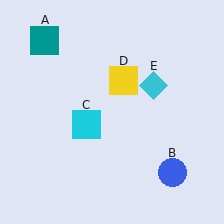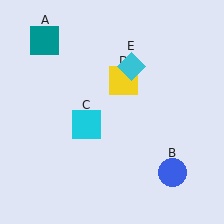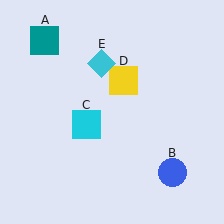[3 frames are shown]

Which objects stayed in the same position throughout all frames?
Teal square (object A) and blue circle (object B) and cyan square (object C) and yellow square (object D) remained stationary.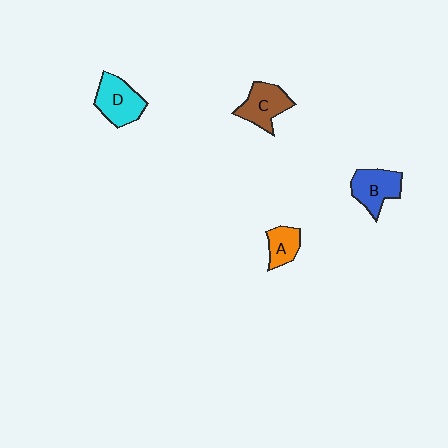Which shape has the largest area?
Shape D (cyan).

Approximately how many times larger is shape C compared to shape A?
Approximately 1.5 times.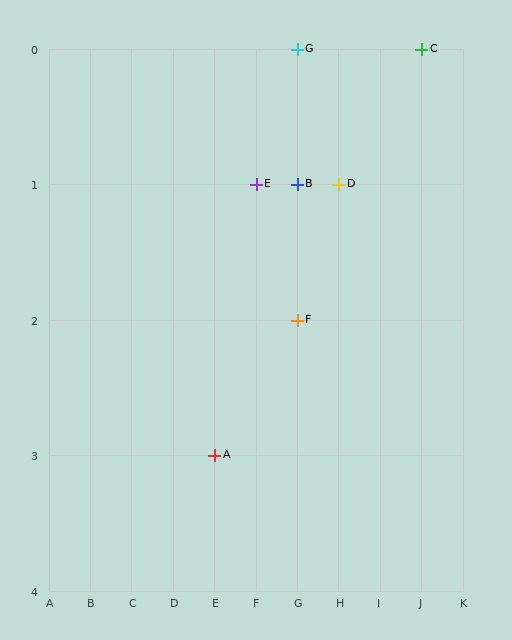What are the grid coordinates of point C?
Point C is at grid coordinates (J, 0).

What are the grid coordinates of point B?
Point B is at grid coordinates (G, 1).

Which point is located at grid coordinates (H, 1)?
Point D is at (H, 1).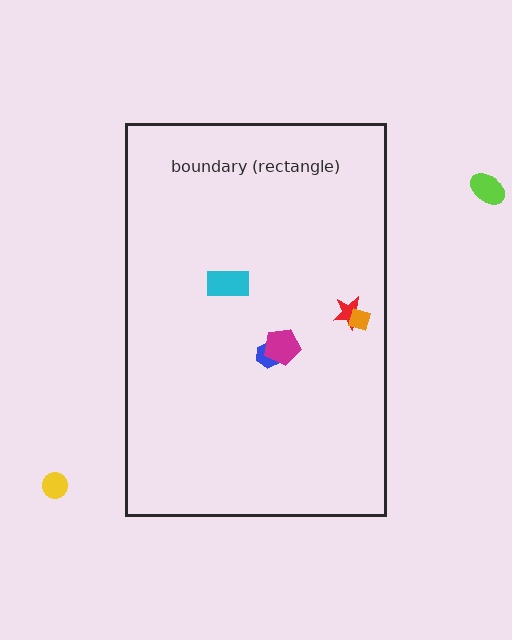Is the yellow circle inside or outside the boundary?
Outside.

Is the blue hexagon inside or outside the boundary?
Inside.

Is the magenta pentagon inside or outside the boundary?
Inside.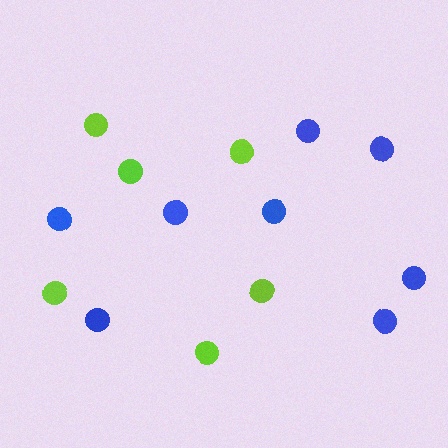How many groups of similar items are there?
There are 2 groups: one group of lime circles (6) and one group of blue circles (8).